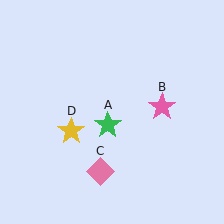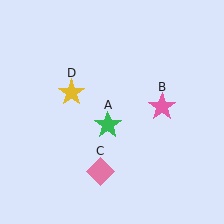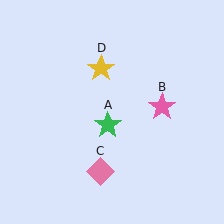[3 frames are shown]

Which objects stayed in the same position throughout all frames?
Green star (object A) and pink star (object B) and pink diamond (object C) remained stationary.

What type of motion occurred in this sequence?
The yellow star (object D) rotated clockwise around the center of the scene.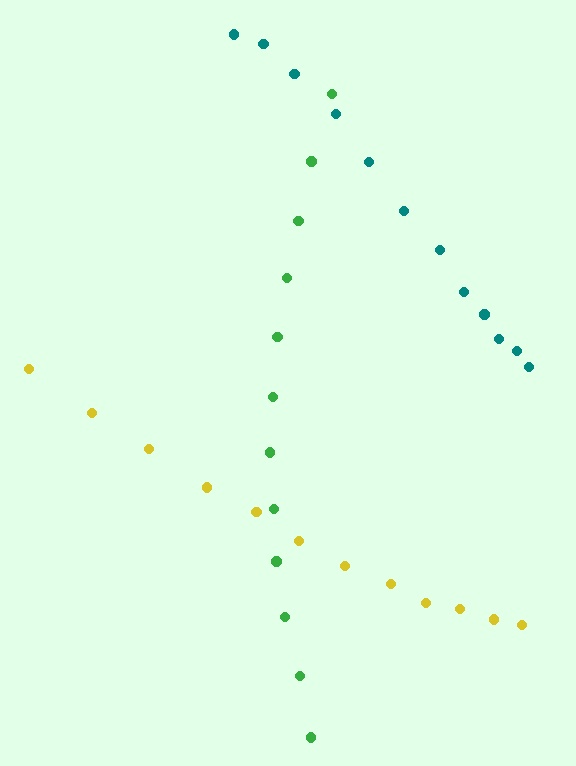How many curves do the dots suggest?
There are 3 distinct paths.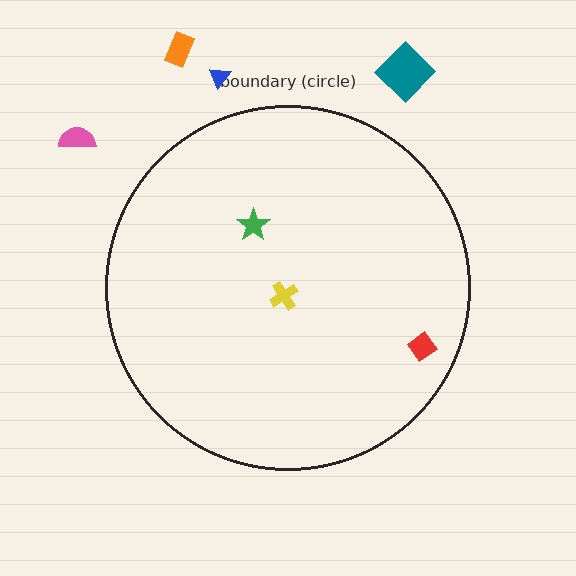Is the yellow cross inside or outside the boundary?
Inside.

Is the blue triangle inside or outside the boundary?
Outside.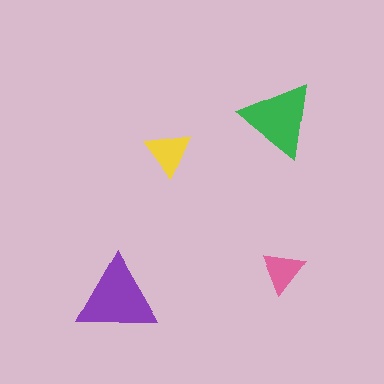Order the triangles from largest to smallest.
the purple one, the green one, the yellow one, the pink one.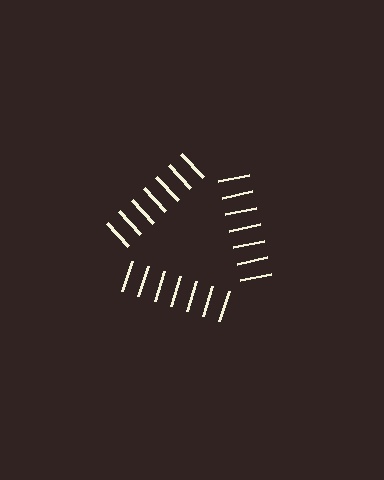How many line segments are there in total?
21 — 7 along each of the 3 edges.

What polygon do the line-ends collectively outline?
An illusory triangle — the line segments terminate on its edges but no continuous stroke is drawn.